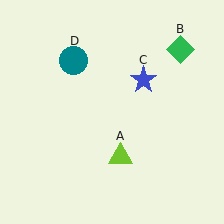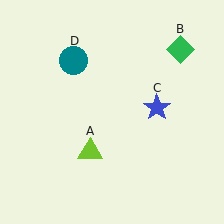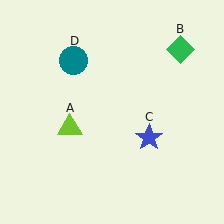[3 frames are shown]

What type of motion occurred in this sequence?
The lime triangle (object A), blue star (object C) rotated clockwise around the center of the scene.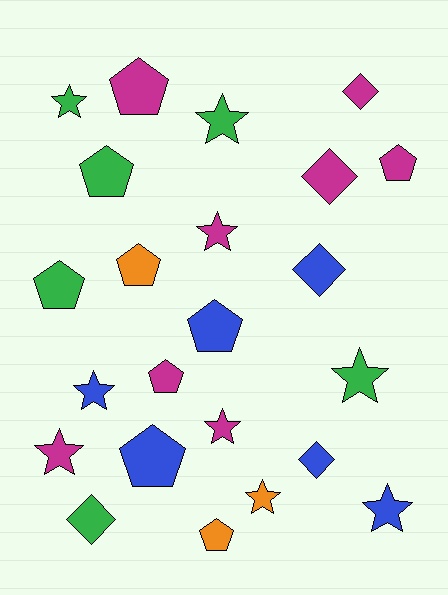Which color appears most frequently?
Magenta, with 8 objects.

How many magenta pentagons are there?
There are 3 magenta pentagons.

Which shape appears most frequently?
Star, with 9 objects.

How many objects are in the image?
There are 23 objects.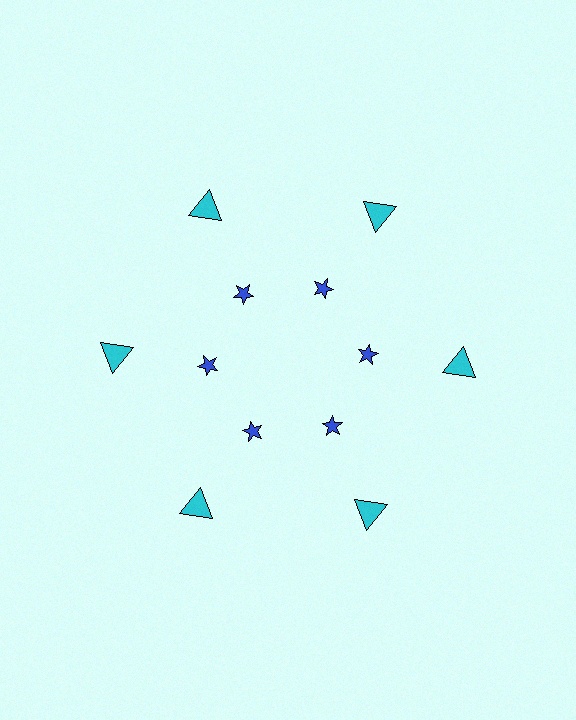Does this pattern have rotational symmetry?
Yes, this pattern has 6-fold rotational symmetry. It looks the same after rotating 60 degrees around the center.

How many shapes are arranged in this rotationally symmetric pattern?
There are 12 shapes, arranged in 6 groups of 2.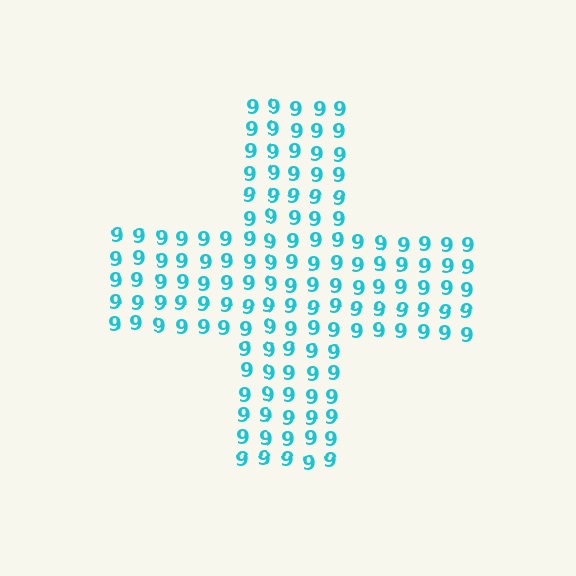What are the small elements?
The small elements are digit 9's.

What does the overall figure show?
The overall figure shows a cross.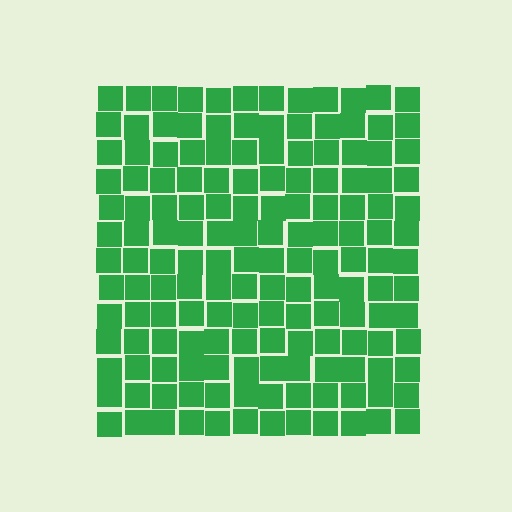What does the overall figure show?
The overall figure shows a square.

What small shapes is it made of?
It is made of small squares.